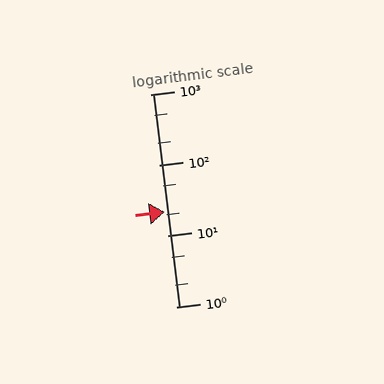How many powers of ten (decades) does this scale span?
The scale spans 3 decades, from 1 to 1000.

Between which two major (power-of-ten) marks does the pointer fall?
The pointer is between 10 and 100.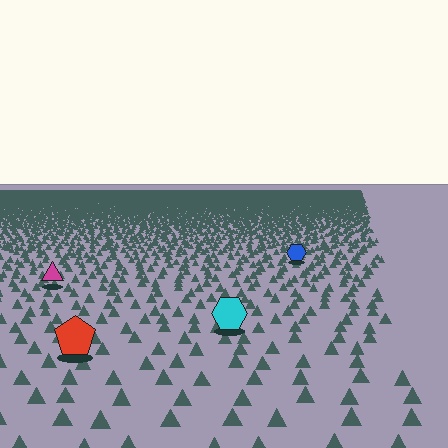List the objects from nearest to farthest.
From nearest to farthest: the red pentagon, the cyan hexagon, the magenta triangle, the blue hexagon.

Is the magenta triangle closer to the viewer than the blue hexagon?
Yes. The magenta triangle is closer — you can tell from the texture gradient: the ground texture is coarser near it.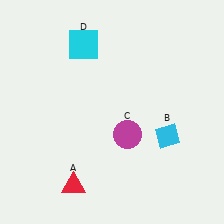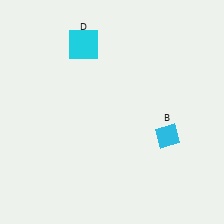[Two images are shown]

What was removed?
The magenta circle (C), the red triangle (A) were removed in Image 2.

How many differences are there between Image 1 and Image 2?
There are 2 differences between the two images.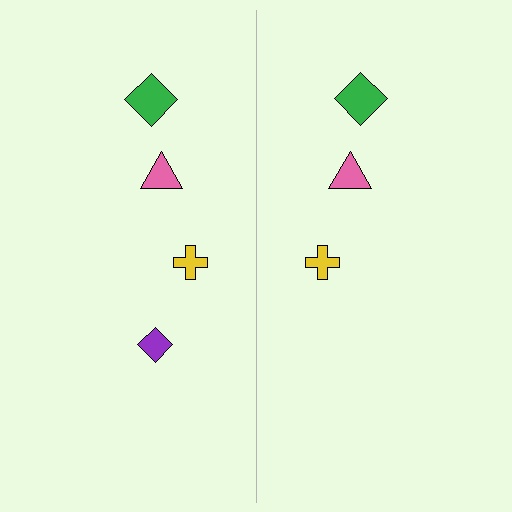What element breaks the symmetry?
A purple diamond is missing from the right side.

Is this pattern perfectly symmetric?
No, the pattern is not perfectly symmetric. A purple diamond is missing from the right side.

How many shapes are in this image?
There are 7 shapes in this image.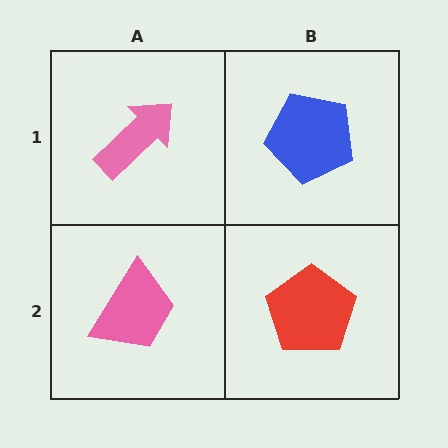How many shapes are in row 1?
2 shapes.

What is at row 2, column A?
A pink trapezoid.